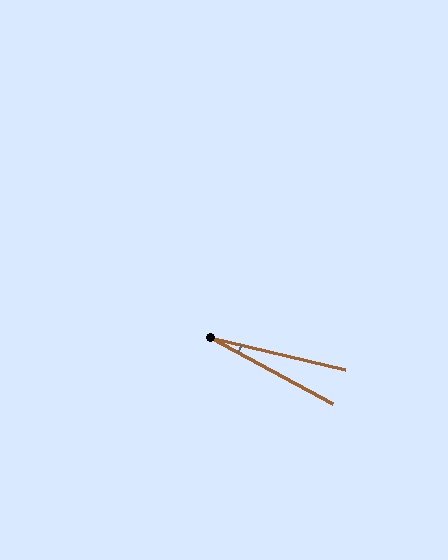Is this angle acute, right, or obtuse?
It is acute.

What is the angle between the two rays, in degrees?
Approximately 15 degrees.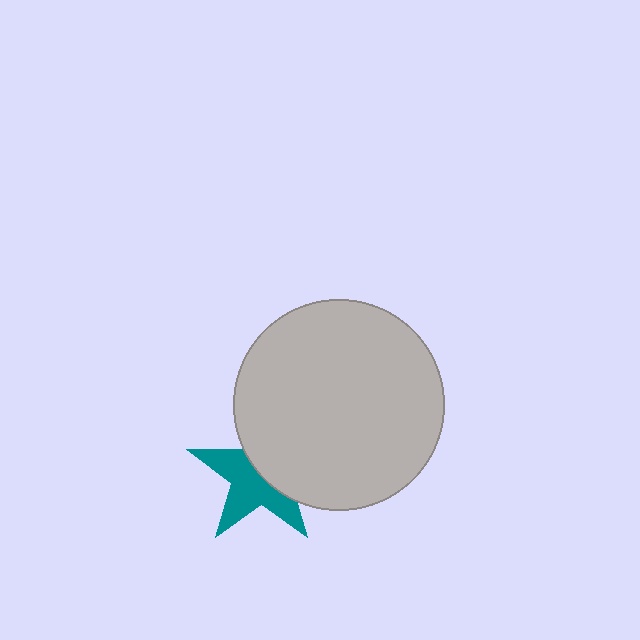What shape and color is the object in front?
The object in front is a light gray circle.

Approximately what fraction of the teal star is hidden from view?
Roughly 46% of the teal star is hidden behind the light gray circle.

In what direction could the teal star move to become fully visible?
The teal star could move toward the lower-left. That would shift it out from behind the light gray circle entirely.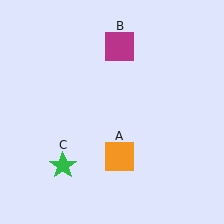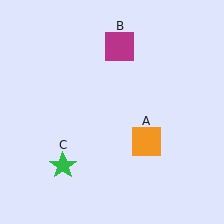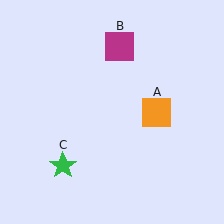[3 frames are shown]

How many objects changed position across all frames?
1 object changed position: orange square (object A).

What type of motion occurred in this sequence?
The orange square (object A) rotated counterclockwise around the center of the scene.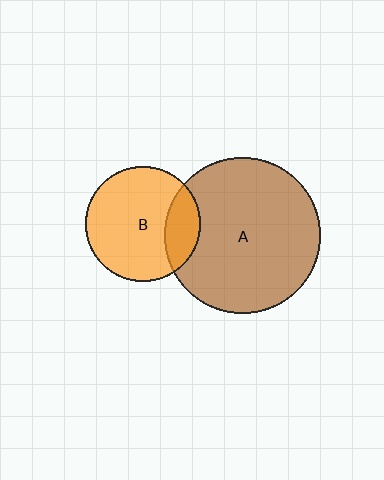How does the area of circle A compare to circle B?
Approximately 1.8 times.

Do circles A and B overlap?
Yes.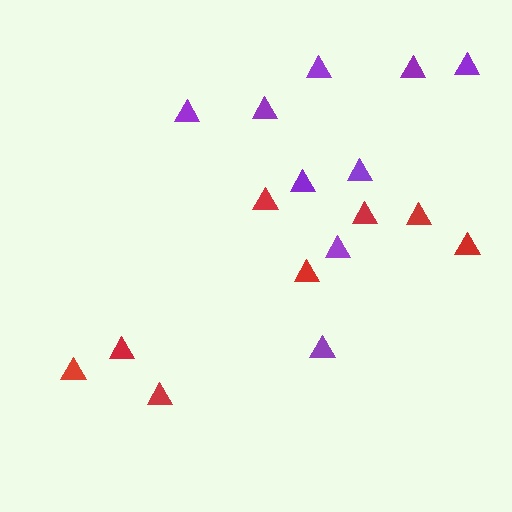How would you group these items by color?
There are 2 groups: one group of purple triangles (9) and one group of red triangles (8).